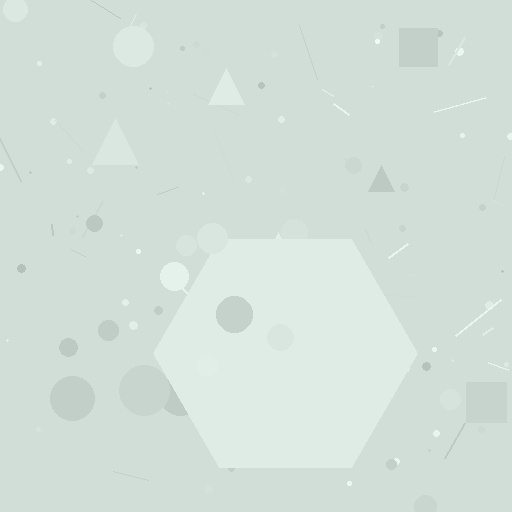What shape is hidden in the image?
A hexagon is hidden in the image.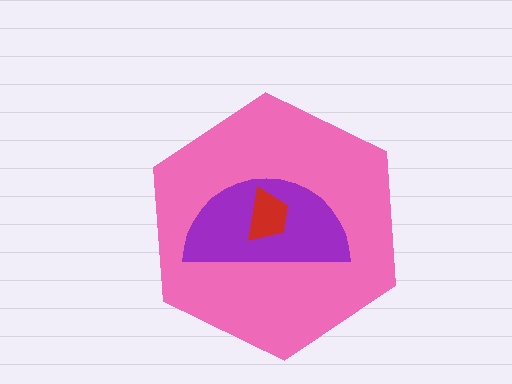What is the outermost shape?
The pink hexagon.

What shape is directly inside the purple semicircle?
The red trapezoid.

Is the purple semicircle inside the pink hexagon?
Yes.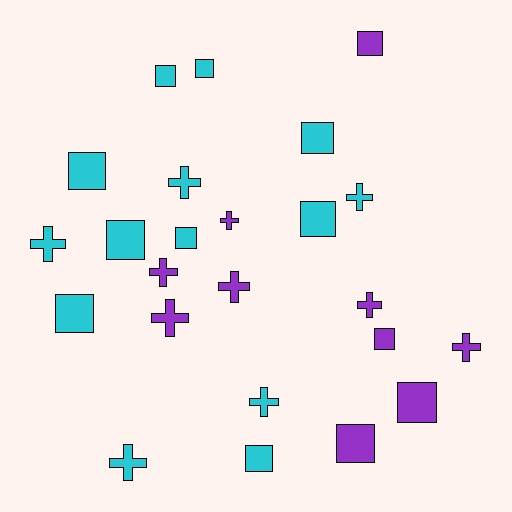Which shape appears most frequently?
Square, with 13 objects.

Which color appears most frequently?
Cyan, with 14 objects.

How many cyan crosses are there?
There are 5 cyan crosses.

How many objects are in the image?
There are 24 objects.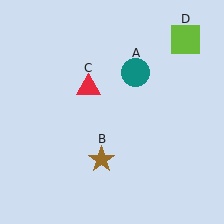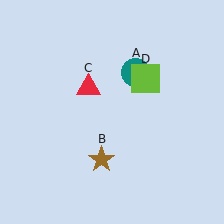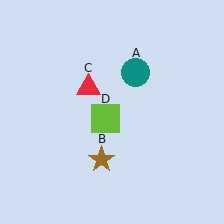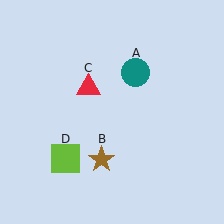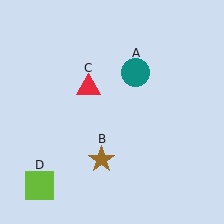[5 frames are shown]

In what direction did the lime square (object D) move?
The lime square (object D) moved down and to the left.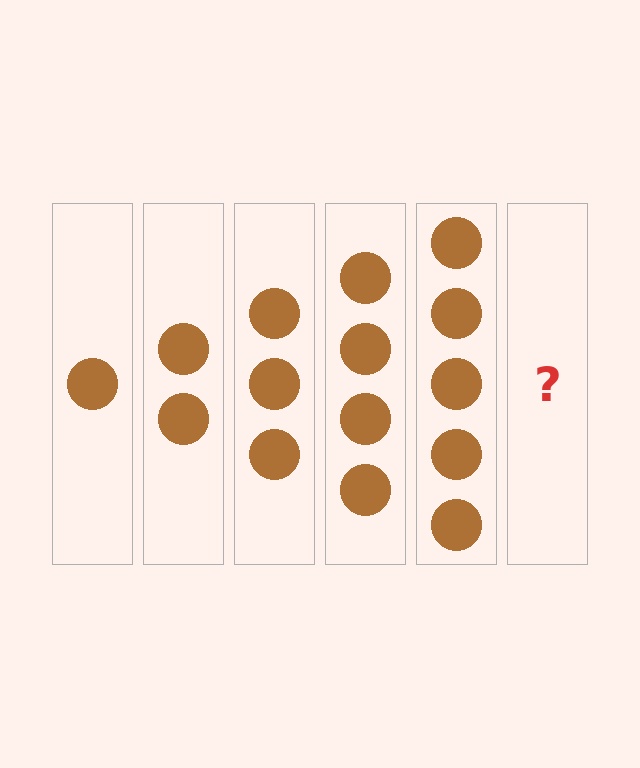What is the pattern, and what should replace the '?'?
The pattern is that each step adds one more circle. The '?' should be 6 circles.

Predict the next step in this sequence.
The next step is 6 circles.